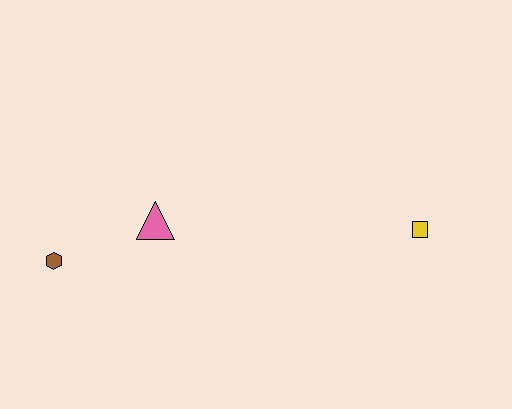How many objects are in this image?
There are 3 objects.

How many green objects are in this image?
There are no green objects.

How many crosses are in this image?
There are no crosses.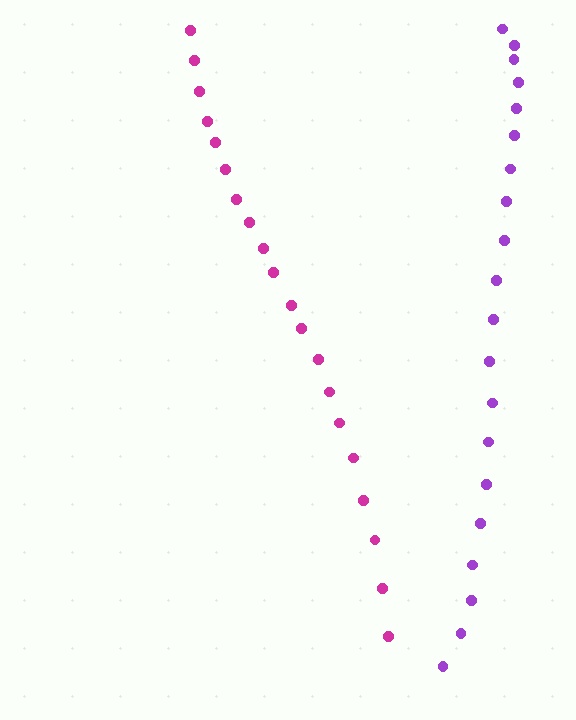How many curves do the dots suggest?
There are 2 distinct paths.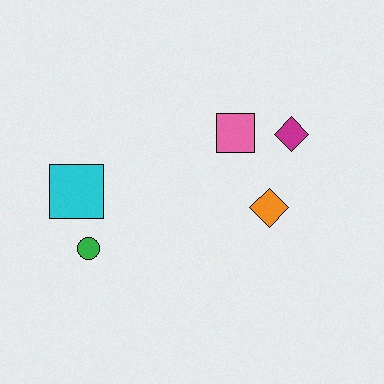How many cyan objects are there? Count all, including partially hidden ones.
There is 1 cyan object.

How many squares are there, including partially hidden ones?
There are 2 squares.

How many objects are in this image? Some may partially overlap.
There are 5 objects.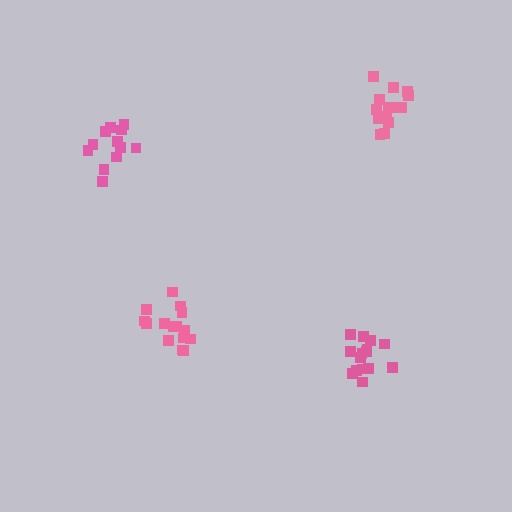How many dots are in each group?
Group 1: 16 dots, Group 2: 15 dots, Group 3: 15 dots, Group 4: 12 dots (58 total).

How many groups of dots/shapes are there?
There are 4 groups.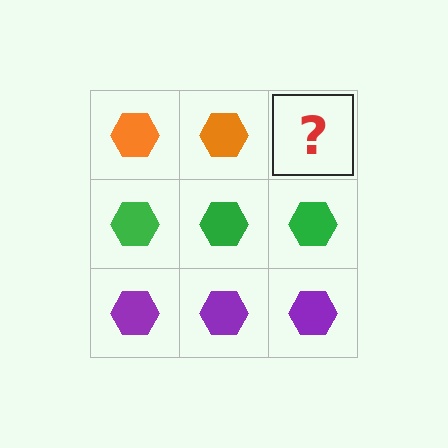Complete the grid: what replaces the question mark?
The question mark should be replaced with an orange hexagon.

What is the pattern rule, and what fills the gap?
The rule is that each row has a consistent color. The gap should be filled with an orange hexagon.